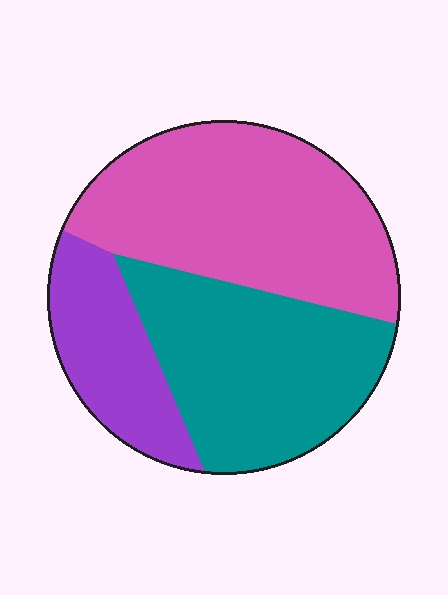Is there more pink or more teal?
Pink.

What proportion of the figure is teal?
Teal takes up between a third and a half of the figure.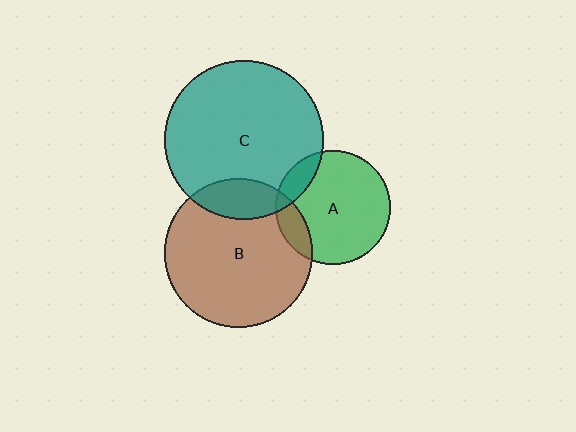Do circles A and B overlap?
Yes.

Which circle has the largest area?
Circle C (teal).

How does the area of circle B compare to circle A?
Approximately 1.7 times.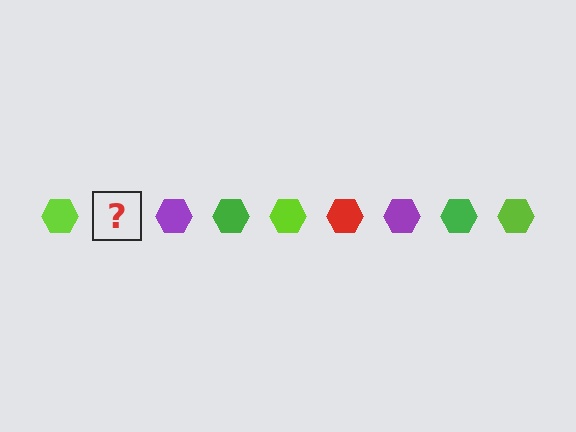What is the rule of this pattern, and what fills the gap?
The rule is that the pattern cycles through lime, red, purple, green hexagons. The gap should be filled with a red hexagon.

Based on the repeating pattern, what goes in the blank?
The blank should be a red hexagon.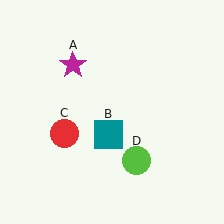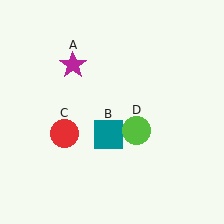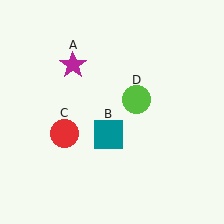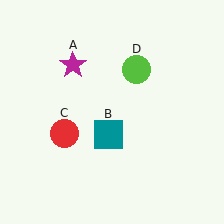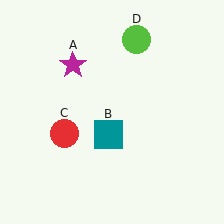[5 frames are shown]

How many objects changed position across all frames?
1 object changed position: lime circle (object D).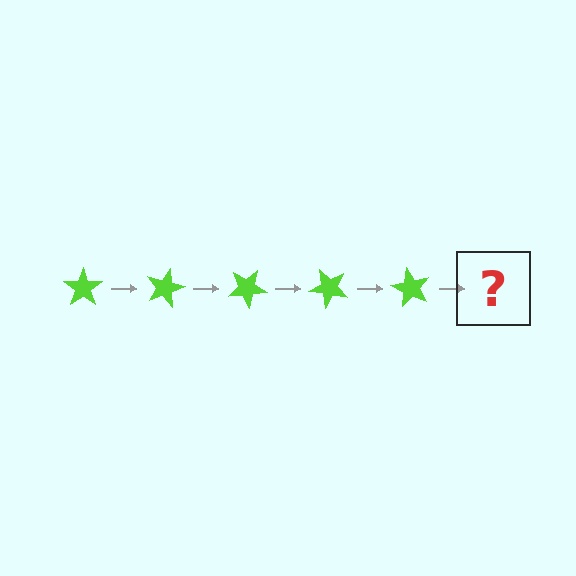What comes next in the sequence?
The next element should be a lime star rotated 75 degrees.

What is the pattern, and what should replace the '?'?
The pattern is that the star rotates 15 degrees each step. The '?' should be a lime star rotated 75 degrees.